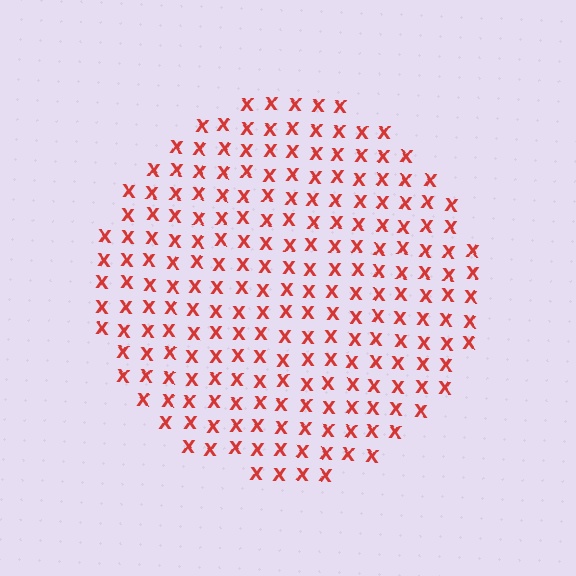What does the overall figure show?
The overall figure shows a circle.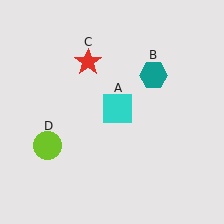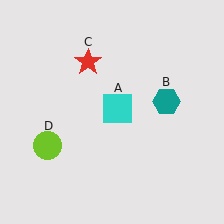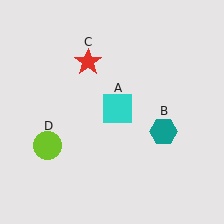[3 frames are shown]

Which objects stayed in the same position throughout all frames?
Cyan square (object A) and red star (object C) and lime circle (object D) remained stationary.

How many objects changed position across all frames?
1 object changed position: teal hexagon (object B).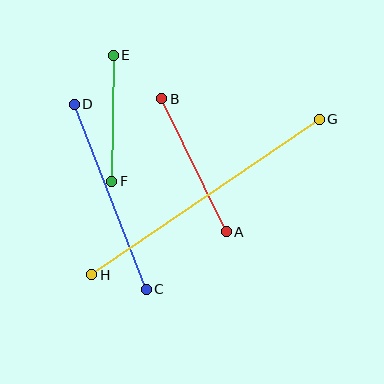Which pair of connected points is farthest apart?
Points G and H are farthest apart.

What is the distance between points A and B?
The distance is approximately 147 pixels.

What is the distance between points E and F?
The distance is approximately 126 pixels.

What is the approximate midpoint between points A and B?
The midpoint is at approximately (194, 165) pixels.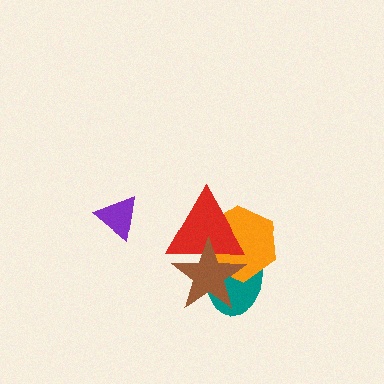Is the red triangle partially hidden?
Yes, it is partially covered by another shape.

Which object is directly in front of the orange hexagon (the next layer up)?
The red triangle is directly in front of the orange hexagon.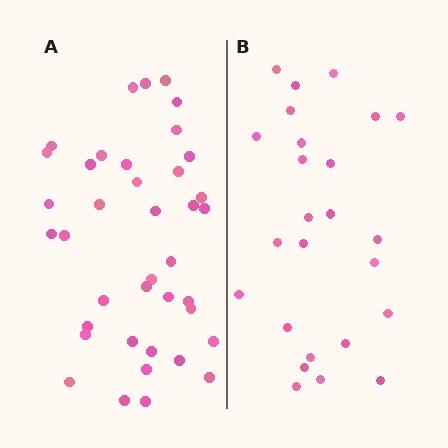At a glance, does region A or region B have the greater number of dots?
Region A (the left region) has more dots.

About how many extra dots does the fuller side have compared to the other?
Region A has approximately 15 more dots than region B.